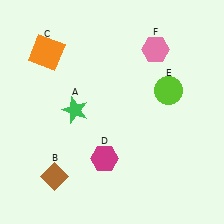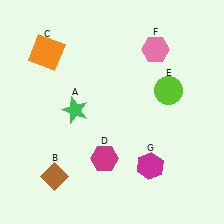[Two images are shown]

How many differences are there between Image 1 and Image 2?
There is 1 difference between the two images.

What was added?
A magenta hexagon (G) was added in Image 2.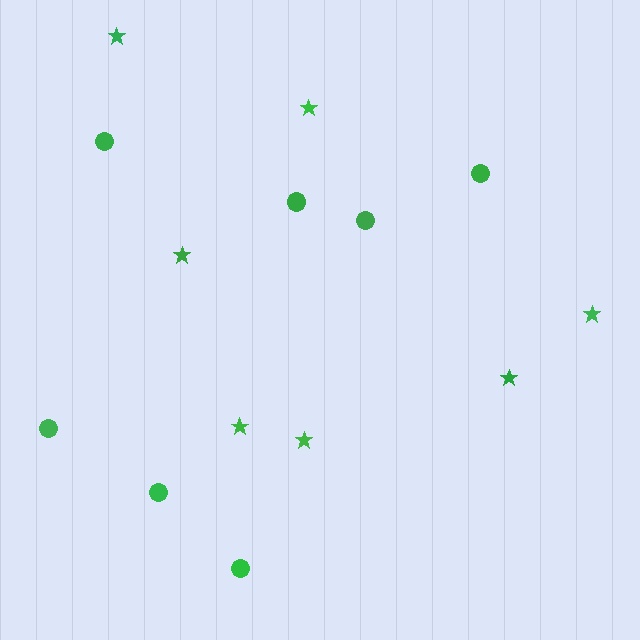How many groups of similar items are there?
There are 2 groups: one group of stars (7) and one group of circles (7).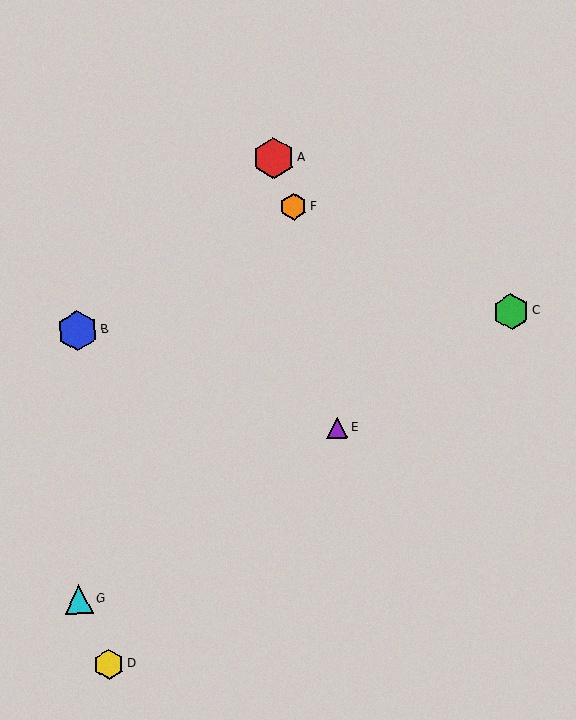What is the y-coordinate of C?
Object C is at y≈311.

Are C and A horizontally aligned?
No, C is at y≈311 and A is at y≈158.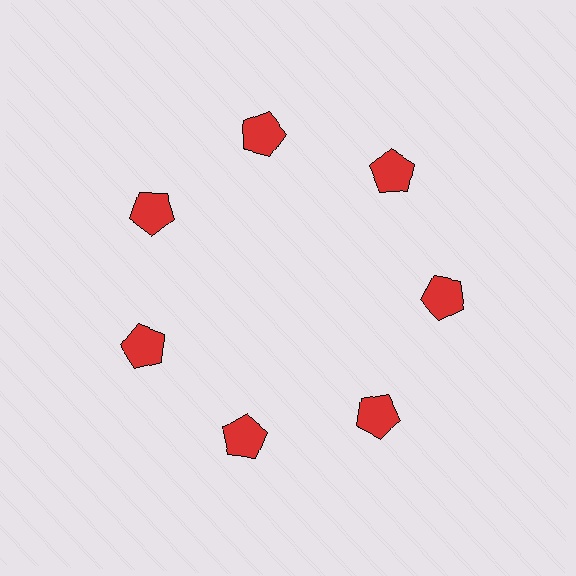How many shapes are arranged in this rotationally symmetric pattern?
There are 7 shapes, arranged in 7 groups of 1.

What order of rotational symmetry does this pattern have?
This pattern has 7-fold rotational symmetry.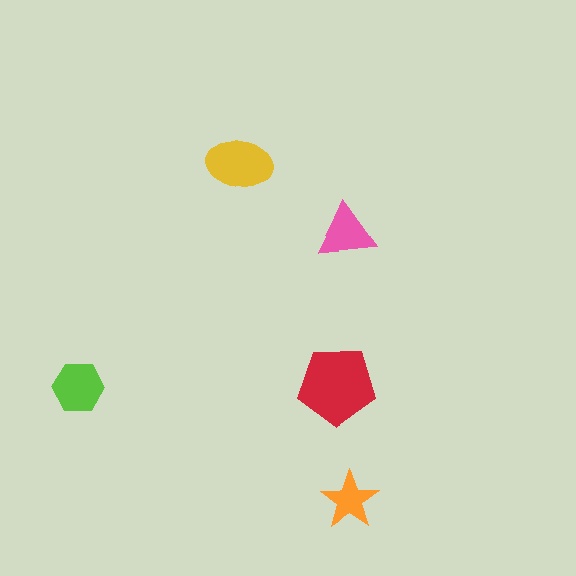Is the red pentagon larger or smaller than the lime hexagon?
Larger.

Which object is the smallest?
The orange star.